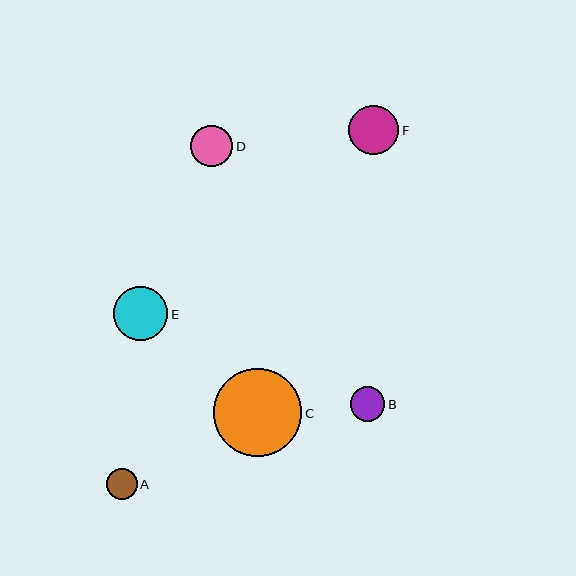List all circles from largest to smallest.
From largest to smallest: C, E, F, D, B, A.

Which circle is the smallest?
Circle A is the smallest with a size of approximately 30 pixels.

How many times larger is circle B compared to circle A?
Circle B is approximately 1.1 times the size of circle A.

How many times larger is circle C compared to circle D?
Circle C is approximately 2.1 times the size of circle D.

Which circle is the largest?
Circle C is the largest with a size of approximately 88 pixels.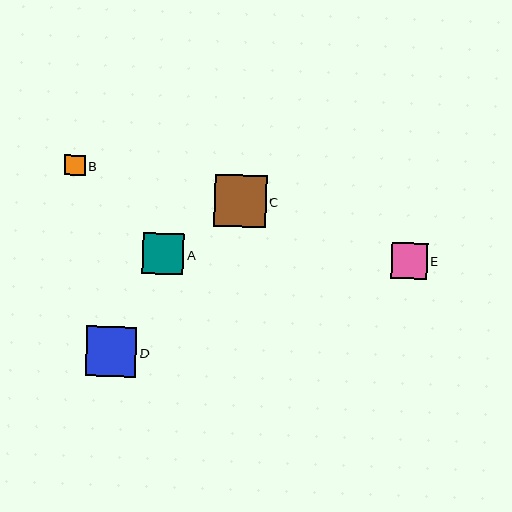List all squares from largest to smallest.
From largest to smallest: C, D, A, E, B.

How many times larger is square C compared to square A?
Square C is approximately 1.3 times the size of square A.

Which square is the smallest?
Square B is the smallest with a size of approximately 21 pixels.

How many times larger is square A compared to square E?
Square A is approximately 1.2 times the size of square E.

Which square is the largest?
Square C is the largest with a size of approximately 52 pixels.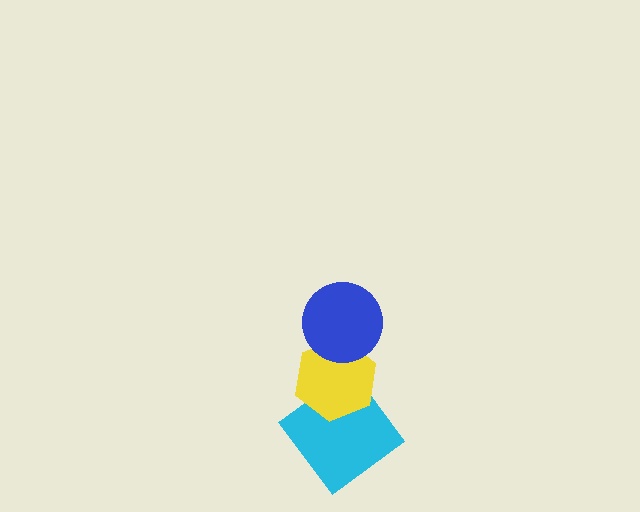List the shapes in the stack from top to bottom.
From top to bottom: the blue circle, the yellow hexagon, the cyan diamond.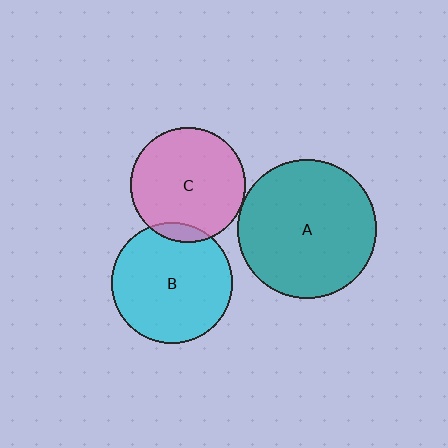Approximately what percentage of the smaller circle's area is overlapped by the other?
Approximately 10%.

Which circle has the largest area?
Circle A (teal).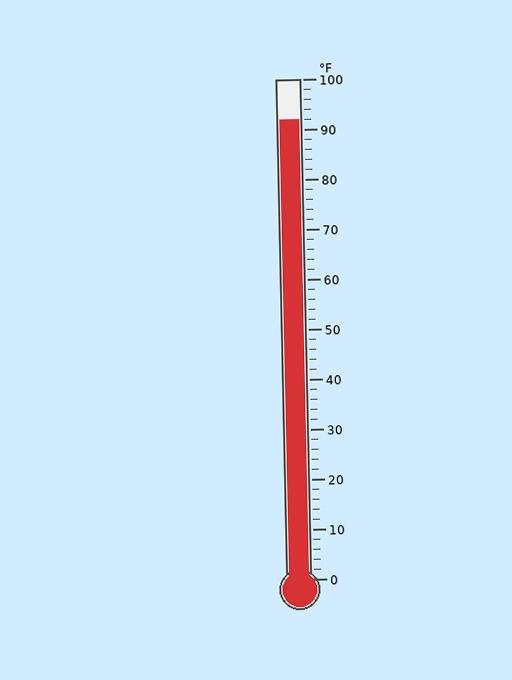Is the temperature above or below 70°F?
The temperature is above 70°F.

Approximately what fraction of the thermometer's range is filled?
The thermometer is filled to approximately 90% of its range.